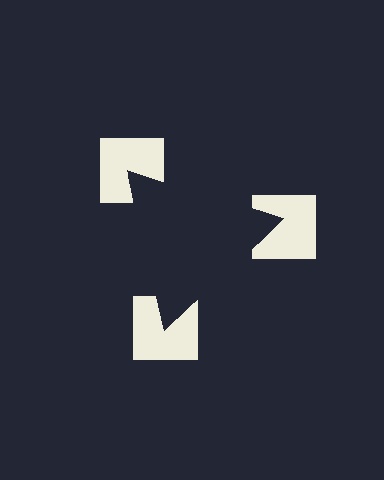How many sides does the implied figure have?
3 sides.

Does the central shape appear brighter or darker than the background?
It typically appears slightly darker than the background, even though no actual brightness change is drawn.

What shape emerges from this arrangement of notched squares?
An illusory triangle — its edges are inferred from the aligned wedge cuts in the notched squares, not physically drawn.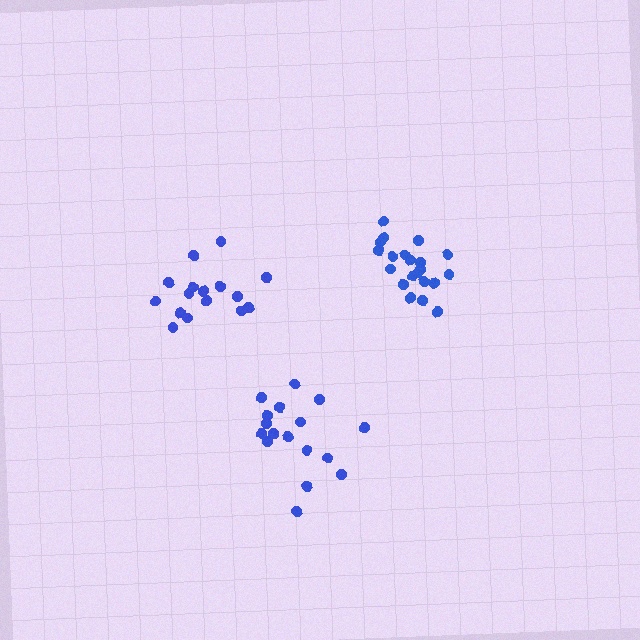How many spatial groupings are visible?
There are 3 spatial groupings.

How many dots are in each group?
Group 1: 16 dots, Group 2: 17 dots, Group 3: 21 dots (54 total).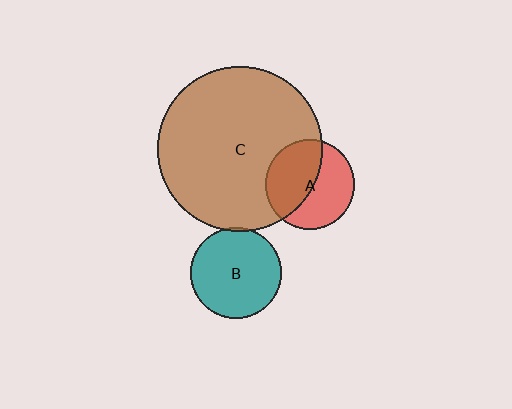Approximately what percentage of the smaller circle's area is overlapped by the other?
Approximately 5%.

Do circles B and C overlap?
Yes.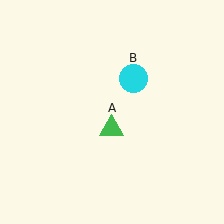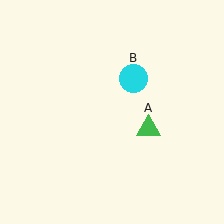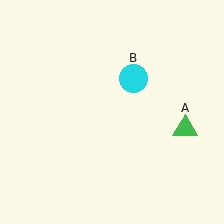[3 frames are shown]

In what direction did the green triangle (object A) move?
The green triangle (object A) moved right.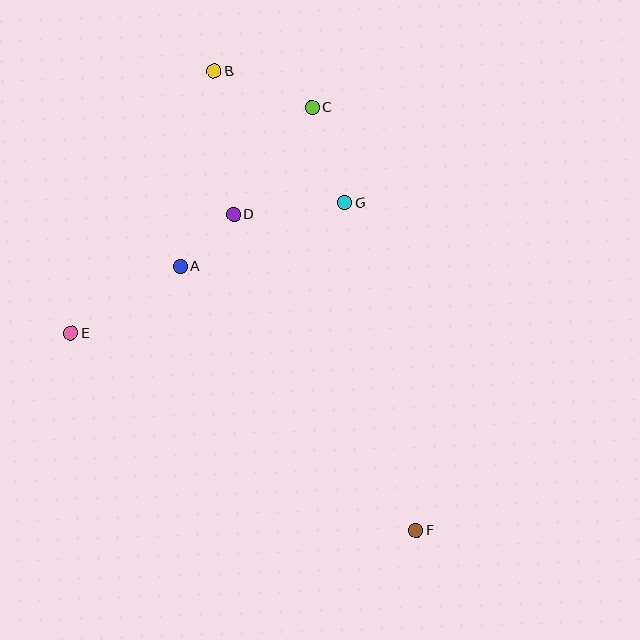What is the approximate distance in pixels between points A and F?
The distance between A and F is approximately 354 pixels.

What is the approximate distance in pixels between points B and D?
The distance between B and D is approximately 144 pixels.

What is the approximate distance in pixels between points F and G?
The distance between F and G is approximately 336 pixels.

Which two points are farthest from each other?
Points B and F are farthest from each other.